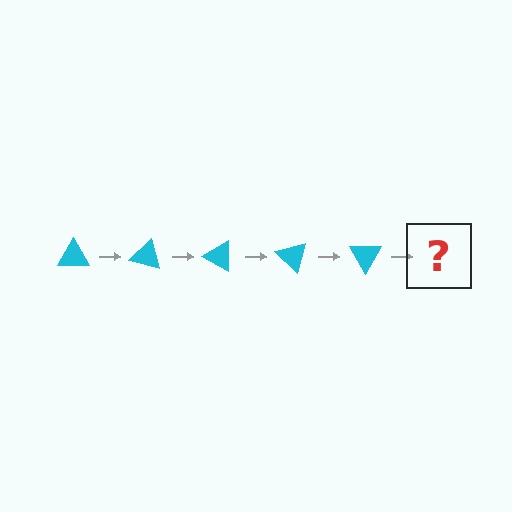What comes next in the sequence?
The next element should be a cyan triangle rotated 75 degrees.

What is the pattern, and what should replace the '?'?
The pattern is that the triangle rotates 15 degrees each step. The '?' should be a cyan triangle rotated 75 degrees.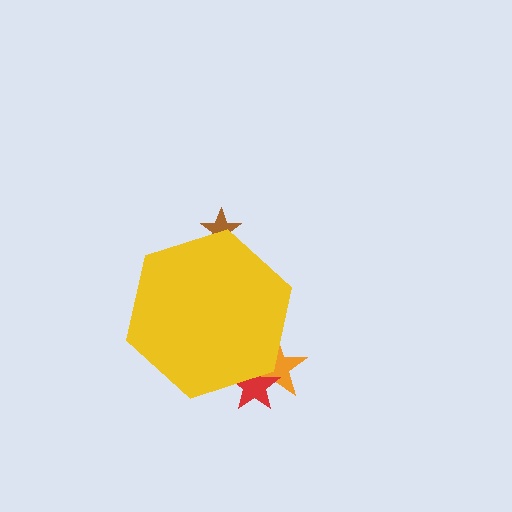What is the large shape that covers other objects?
A yellow hexagon.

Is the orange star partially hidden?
Yes, the orange star is partially hidden behind the yellow hexagon.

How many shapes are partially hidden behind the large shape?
3 shapes are partially hidden.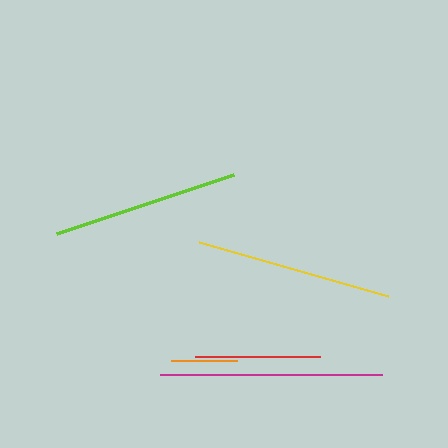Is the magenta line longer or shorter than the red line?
The magenta line is longer than the red line.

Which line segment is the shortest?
The orange line is the shortest at approximately 66 pixels.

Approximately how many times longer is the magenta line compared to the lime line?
The magenta line is approximately 1.2 times the length of the lime line.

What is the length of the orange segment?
The orange segment is approximately 66 pixels long.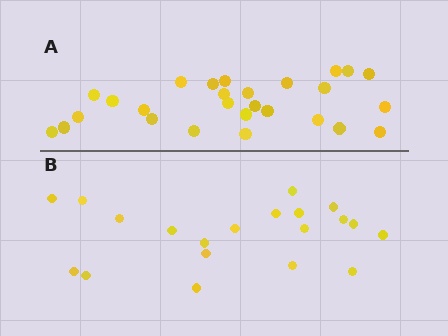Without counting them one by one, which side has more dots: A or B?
Region A (the top region) has more dots.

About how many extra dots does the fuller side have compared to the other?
Region A has roughly 8 or so more dots than region B.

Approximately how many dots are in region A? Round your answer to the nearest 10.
About 30 dots. (The exact count is 27, which rounds to 30.)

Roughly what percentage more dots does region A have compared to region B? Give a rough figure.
About 35% more.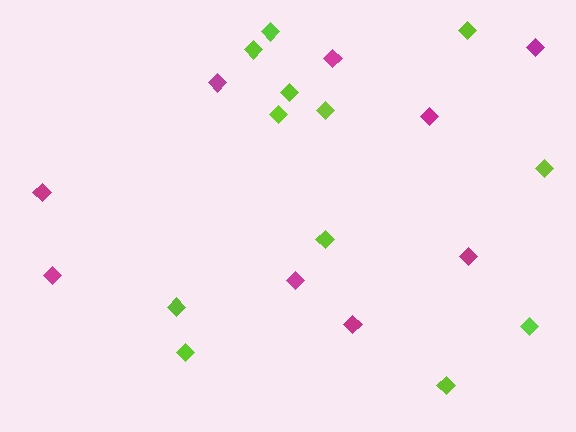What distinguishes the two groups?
There are 2 groups: one group of magenta diamonds (9) and one group of lime diamonds (12).